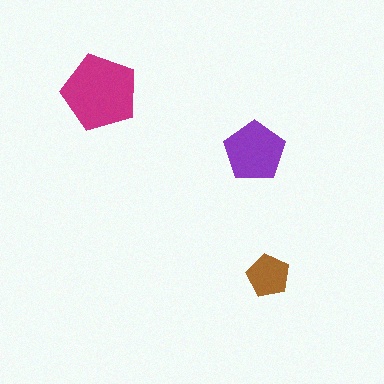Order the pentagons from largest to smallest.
the magenta one, the purple one, the brown one.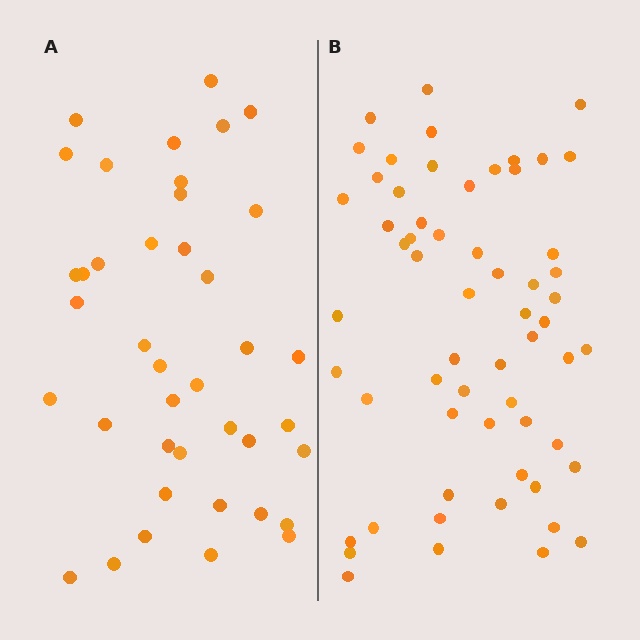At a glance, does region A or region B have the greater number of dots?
Region B (the right region) has more dots.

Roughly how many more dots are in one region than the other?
Region B has approximately 20 more dots than region A.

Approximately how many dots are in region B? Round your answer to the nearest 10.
About 60 dots.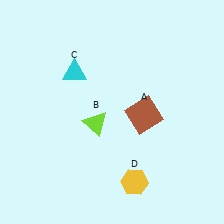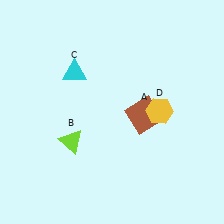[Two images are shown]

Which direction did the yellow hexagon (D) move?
The yellow hexagon (D) moved up.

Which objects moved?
The objects that moved are: the lime triangle (B), the yellow hexagon (D).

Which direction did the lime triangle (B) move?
The lime triangle (B) moved left.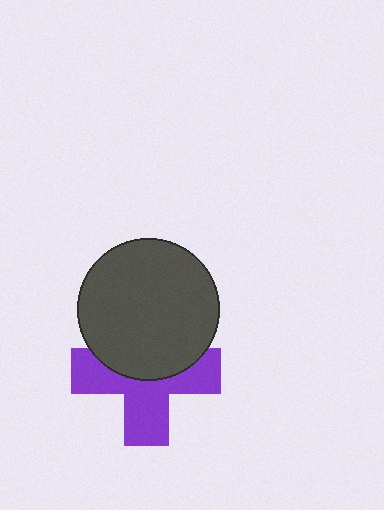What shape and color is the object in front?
The object in front is a dark gray circle.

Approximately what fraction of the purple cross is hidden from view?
Roughly 45% of the purple cross is hidden behind the dark gray circle.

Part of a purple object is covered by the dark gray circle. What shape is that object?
It is a cross.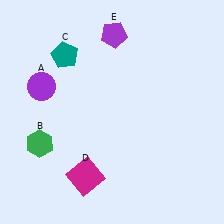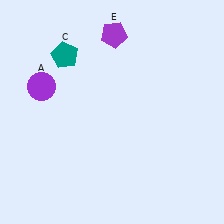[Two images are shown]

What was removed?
The magenta square (D), the green hexagon (B) were removed in Image 2.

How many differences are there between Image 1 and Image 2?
There are 2 differences between the two images.